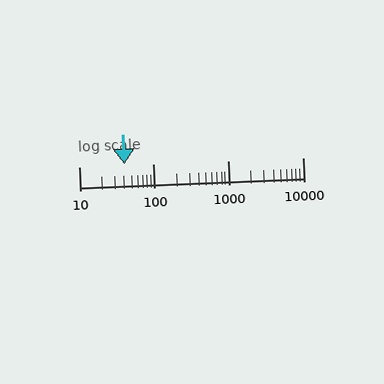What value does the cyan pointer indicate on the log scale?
The pointer indicates approximately 41.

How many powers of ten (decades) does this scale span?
The scale spans 3 decades, from 10 to 10000.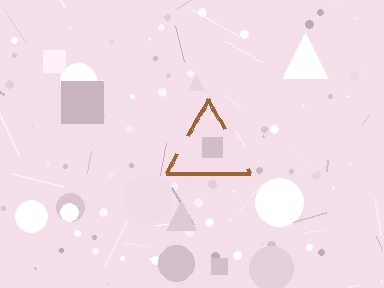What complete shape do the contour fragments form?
The contour fragments form a triangle.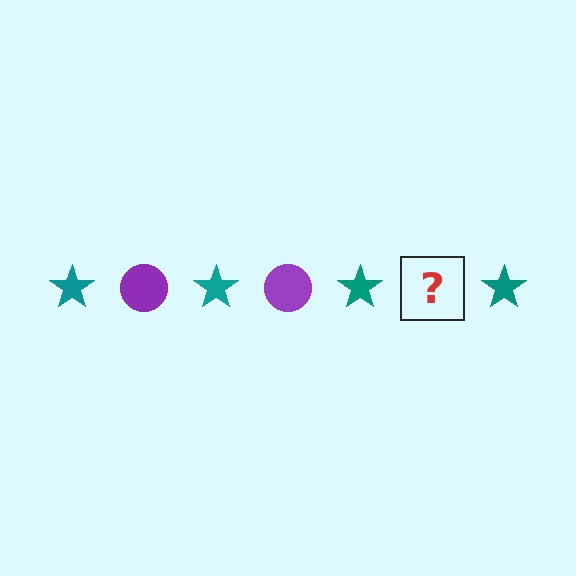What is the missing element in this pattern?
The missing element is a purple circle.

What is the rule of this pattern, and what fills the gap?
The rule is that the pattern alternates between teal star and purple circle. The gap should be filled with a purple circle.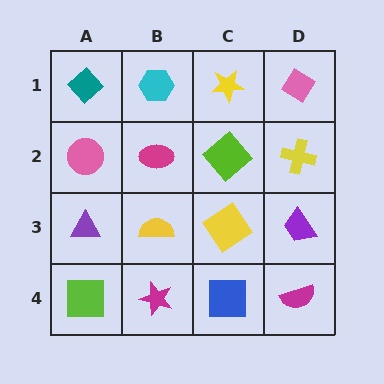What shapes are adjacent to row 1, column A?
A pink circle (row 2, column A), a cyan hexagon (row 1, column B).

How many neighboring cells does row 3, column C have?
4.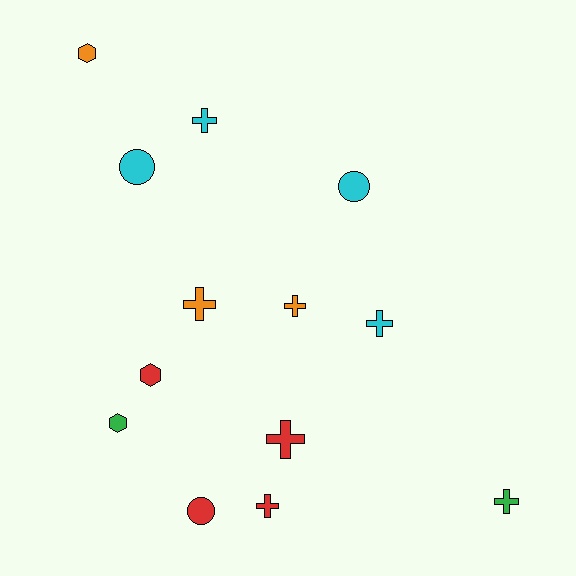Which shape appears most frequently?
Cross, with 7 objects.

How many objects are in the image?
There are 13 objects.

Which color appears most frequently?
Cyan, with 4 objects.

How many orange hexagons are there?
There is 1 orange hexagon.